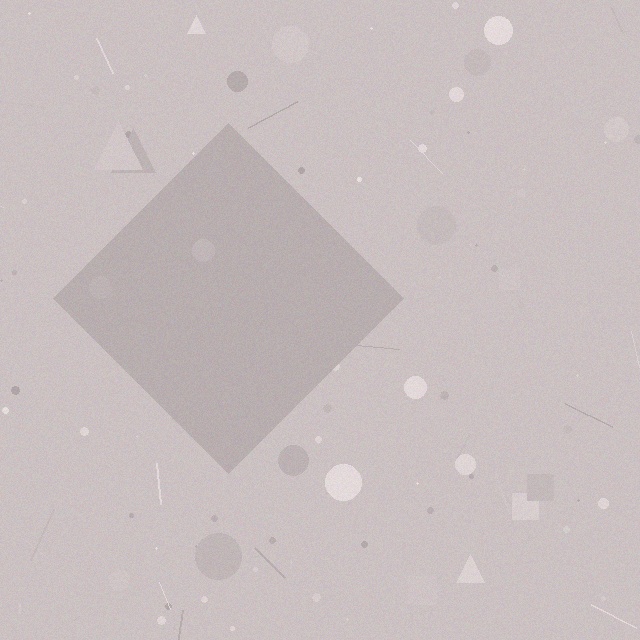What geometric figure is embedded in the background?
A diamond is embedded in the background.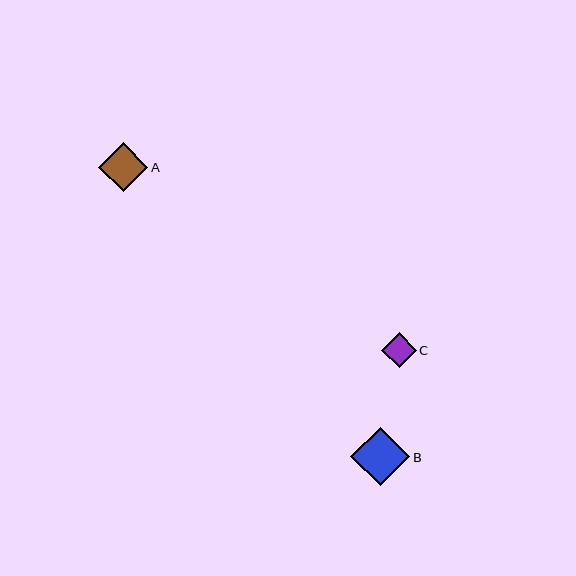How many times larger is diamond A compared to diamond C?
Diamond A is approximately 1.4 times the size of diamond C.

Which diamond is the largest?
Diamond B is the largest with a size of approximately 59 pixels.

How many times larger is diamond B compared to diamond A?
Diamond B is approximately 1.2 times the size of diamond A.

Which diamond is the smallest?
Diamond C is the smallest with a size of approximately 35 pixels.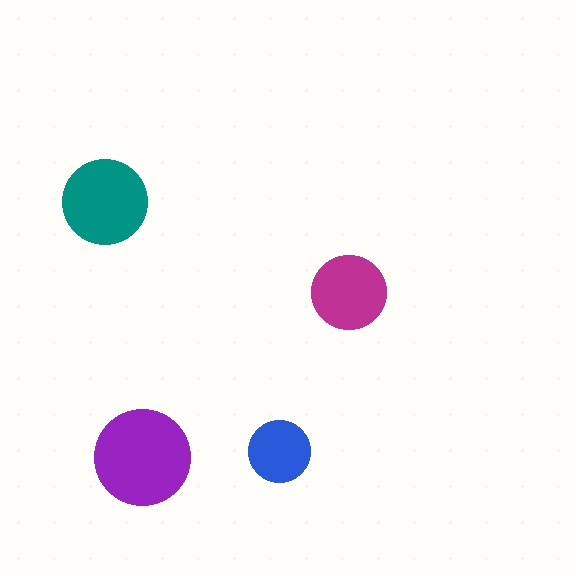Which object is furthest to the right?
The magenta circle is rightmost.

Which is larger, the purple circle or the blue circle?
The purple one.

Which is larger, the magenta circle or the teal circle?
The teal one.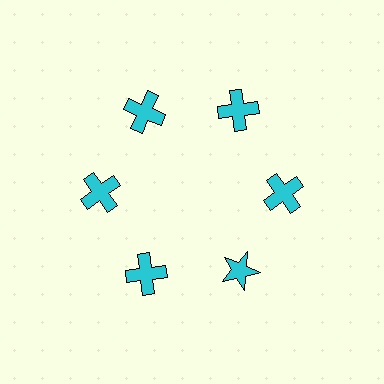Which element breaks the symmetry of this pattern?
The cyan star at roughly the 5 o'clock position breaks the symmetry. All other shapes are cyan crosses.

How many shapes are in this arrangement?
There are 6 shapes arranged in a ring pattern.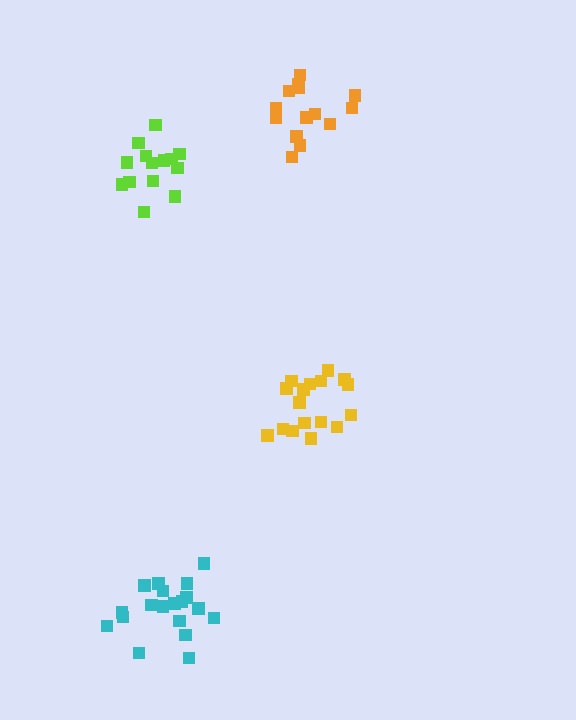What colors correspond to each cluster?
The clusters are colored: orange, yellow, cyan, lime.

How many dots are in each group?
Group 1: 14 dots, Group 2: 18 dots, Group 3: 19 dots, Group 4: 14 dots (65 total).